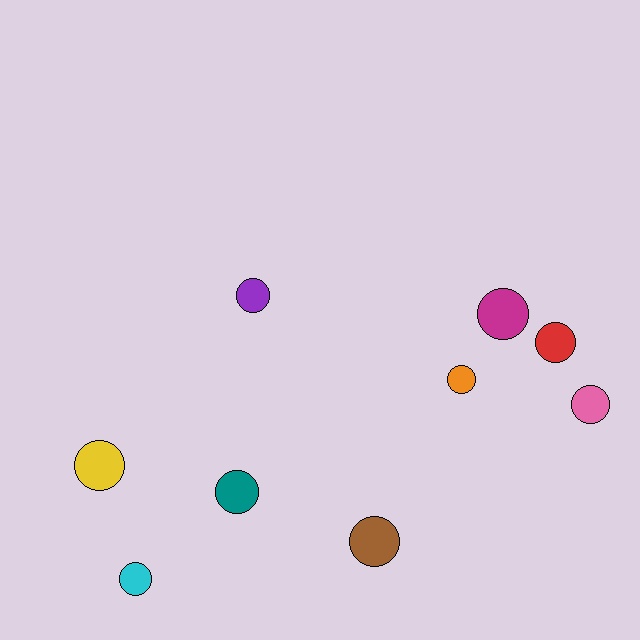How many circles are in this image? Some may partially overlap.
There are 9 circles.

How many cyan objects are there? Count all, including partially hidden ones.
There is 1 cyan object.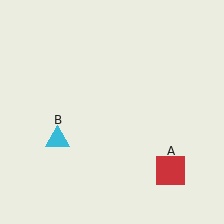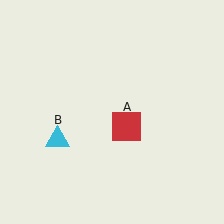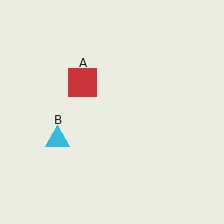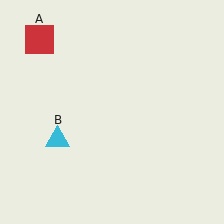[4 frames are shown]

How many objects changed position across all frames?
1 object changed position: red square (object A).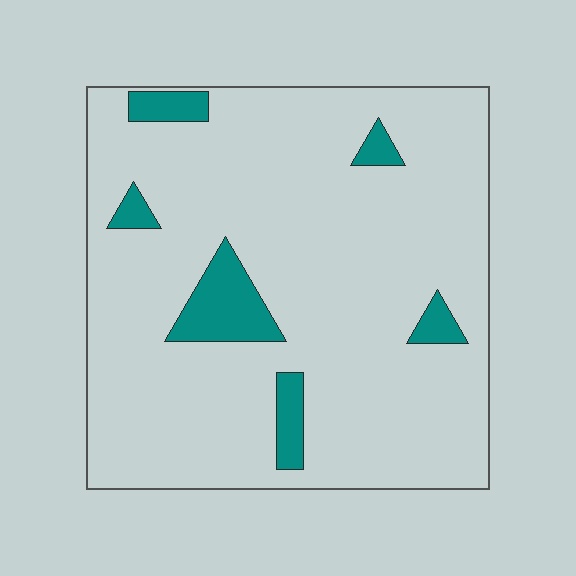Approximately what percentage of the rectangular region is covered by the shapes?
Approximately 10%.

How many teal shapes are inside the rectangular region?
6.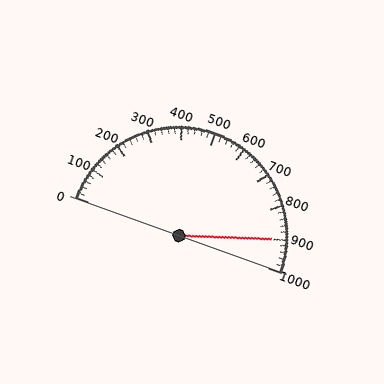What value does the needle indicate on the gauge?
The needle indicates approximately 900.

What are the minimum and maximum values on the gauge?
The gauge ranges from 0 to 1000.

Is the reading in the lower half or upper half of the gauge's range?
The reading is in the upper half of the range (0 to 1000).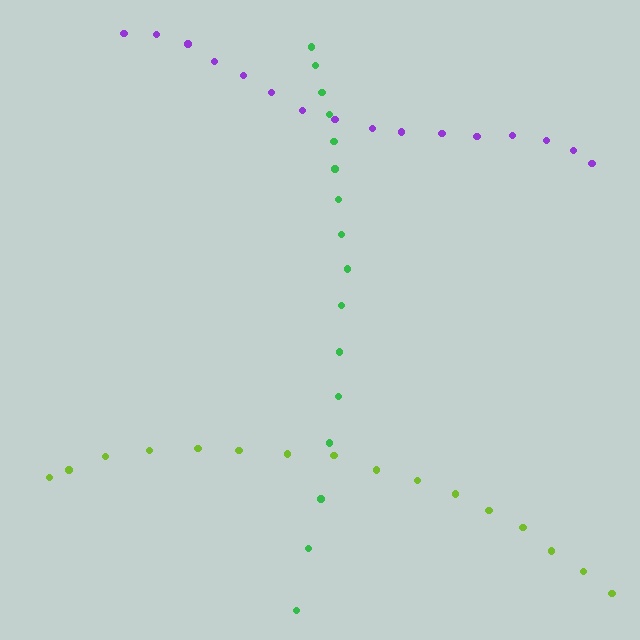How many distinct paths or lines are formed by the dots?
There are 3 distinct paths.